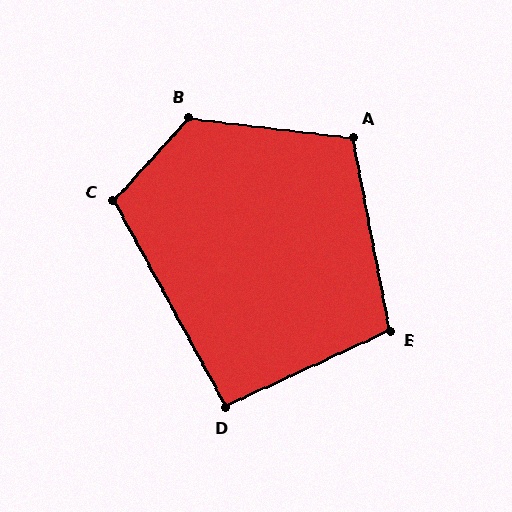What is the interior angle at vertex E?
Approximately 104 degrees (obtuse).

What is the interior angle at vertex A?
Approximately 107 degrees (obtuse).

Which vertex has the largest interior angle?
B, at approximately 126 degrees.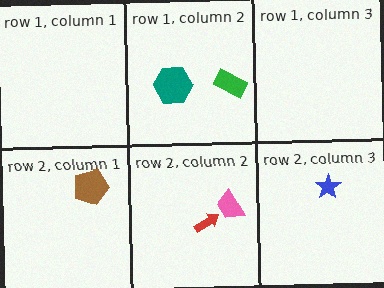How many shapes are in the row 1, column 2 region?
2.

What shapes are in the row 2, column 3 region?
The blue star.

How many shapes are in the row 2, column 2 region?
2.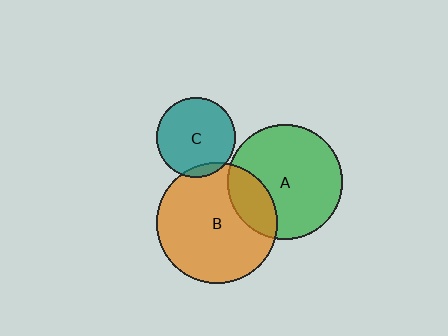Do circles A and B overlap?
Yes.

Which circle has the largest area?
Circle B (orange).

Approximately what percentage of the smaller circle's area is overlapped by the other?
Approximately 25%.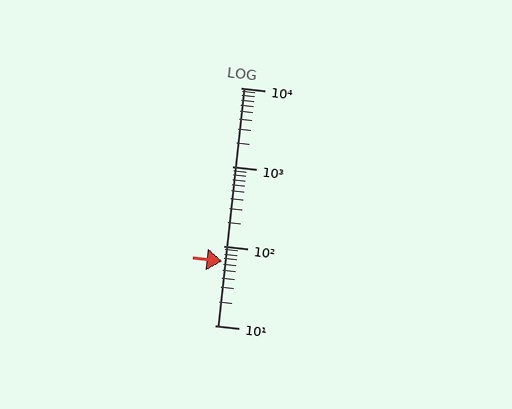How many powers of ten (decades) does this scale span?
The scale spans 3 decades, from 10 to 10000.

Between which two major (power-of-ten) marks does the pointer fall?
The pointer is between 10 and 100.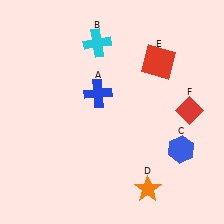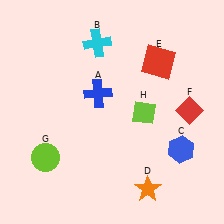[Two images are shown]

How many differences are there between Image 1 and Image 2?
There are 2 differences between the two images.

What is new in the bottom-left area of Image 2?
A lime circle (G) was added in the bottom-left area of Image 2.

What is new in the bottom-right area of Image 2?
A lime diamond (H) was added in the bottom-right area of Image 2.